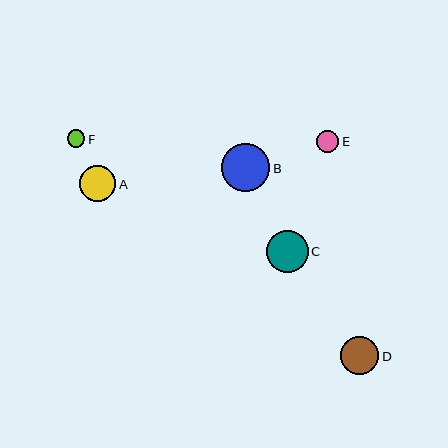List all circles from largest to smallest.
From largest to smallest: B, C, D, A, E, F.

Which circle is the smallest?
Circle F is the smallest with a size of approximately 18 pixels.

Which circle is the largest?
Circle B is the largest with a size of approximately 48 pixels.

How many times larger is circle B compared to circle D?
Circle B is approximately 1.3 times the size of circle D.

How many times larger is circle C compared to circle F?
Circle C is approximately 2.4 times the size of circle F.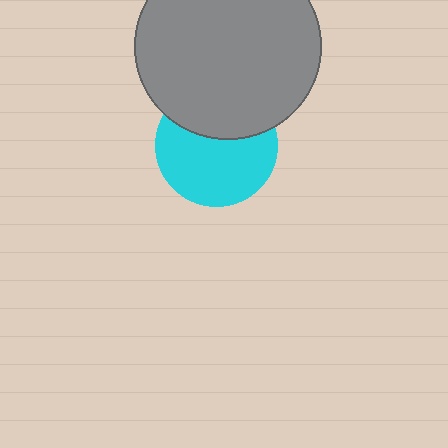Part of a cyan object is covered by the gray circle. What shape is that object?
It is a circle.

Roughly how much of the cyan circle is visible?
About half of it is visible (roughly 63%).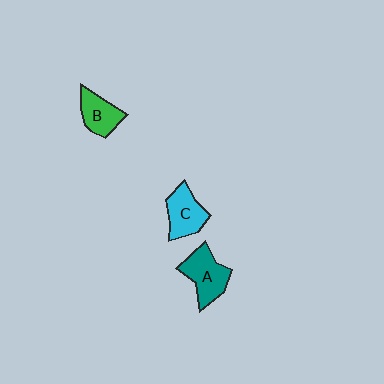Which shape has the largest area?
Shape A (teal).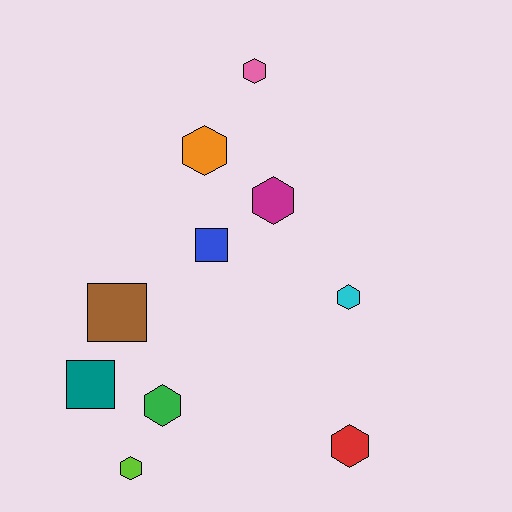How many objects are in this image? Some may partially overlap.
There are 10 objects.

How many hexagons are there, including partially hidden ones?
There are 7 hexagons.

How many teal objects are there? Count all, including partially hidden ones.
There is 1 teal object.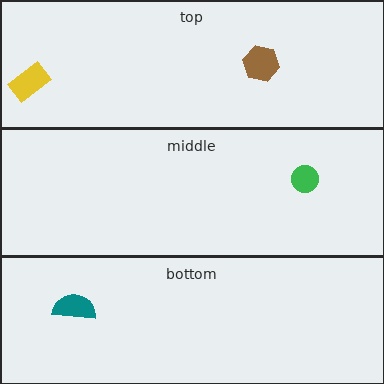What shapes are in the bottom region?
The teal semicircle.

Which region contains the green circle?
The middle region.